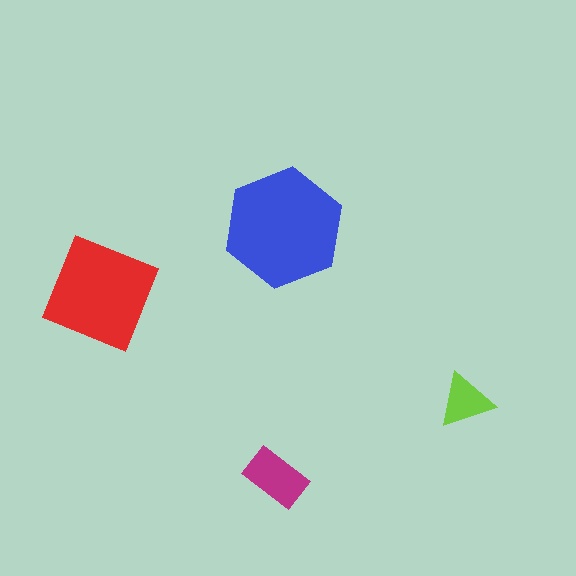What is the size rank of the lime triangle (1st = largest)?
4th.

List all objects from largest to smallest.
The blue hexagon, the red diamond, the magenta rectangle, the lime triangle.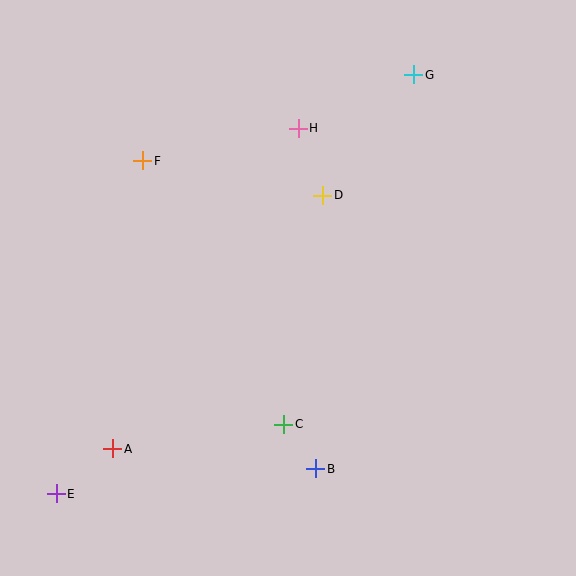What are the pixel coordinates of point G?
Point G is at (414, 75).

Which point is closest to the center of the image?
Point D at (323, 195) is closest to the center.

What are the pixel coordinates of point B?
Point B is at (316, 469).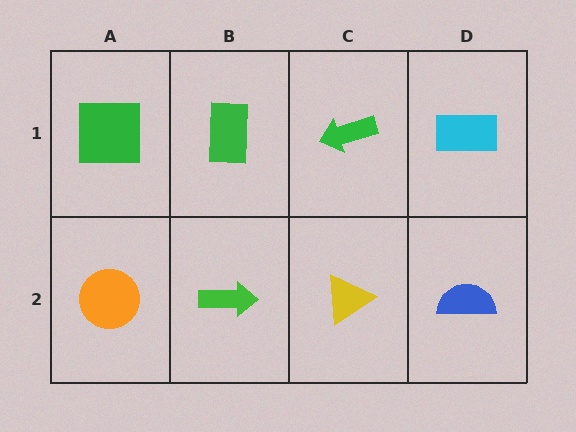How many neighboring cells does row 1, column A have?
2.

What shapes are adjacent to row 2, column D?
A cyan rectangle (row 1, column D), a yellow triangle (row 2, column C).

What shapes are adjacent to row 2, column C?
A green arrow (row 1, column C), a green arrow (row 2, column B), a blue semicircle (row 2, column D).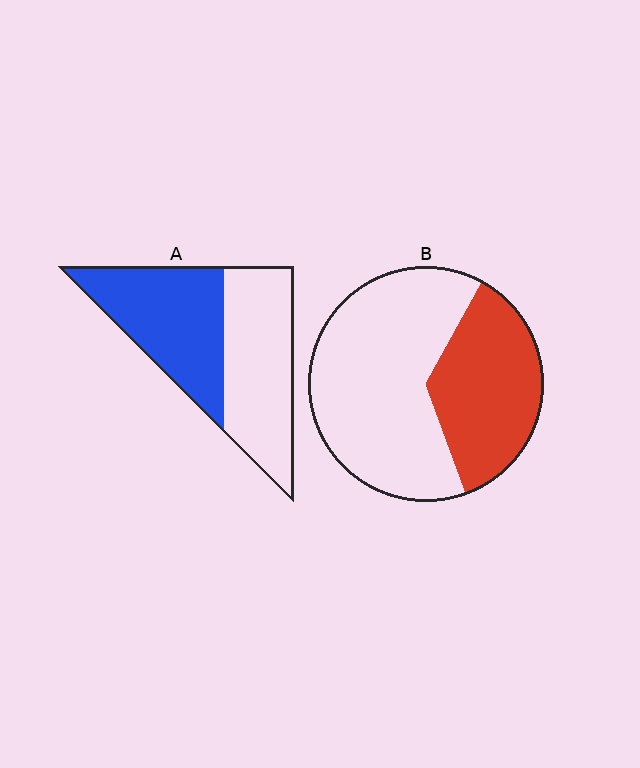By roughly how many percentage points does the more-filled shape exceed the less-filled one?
By roughly 15 percentage points (A over B).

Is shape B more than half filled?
No.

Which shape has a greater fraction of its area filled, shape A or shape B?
Shape A.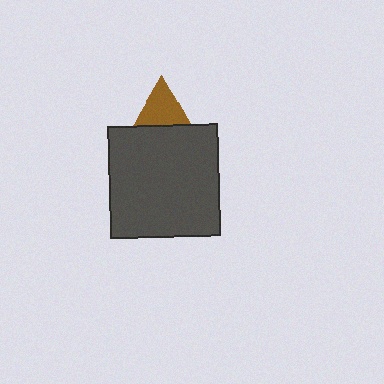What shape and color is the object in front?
The object in front is a dark gray rectangle.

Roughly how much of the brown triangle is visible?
A small part of it is visible (roughly 39%).